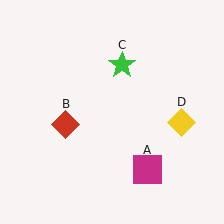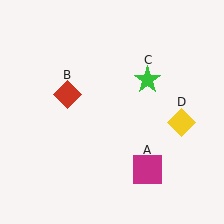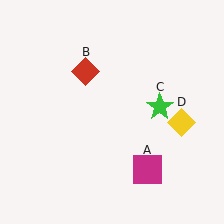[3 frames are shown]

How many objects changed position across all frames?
2 objects changed position: red diamond (object B), green star (object C).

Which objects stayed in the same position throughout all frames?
Magenta square (object A) and yellow diamond (object D) remained stationary.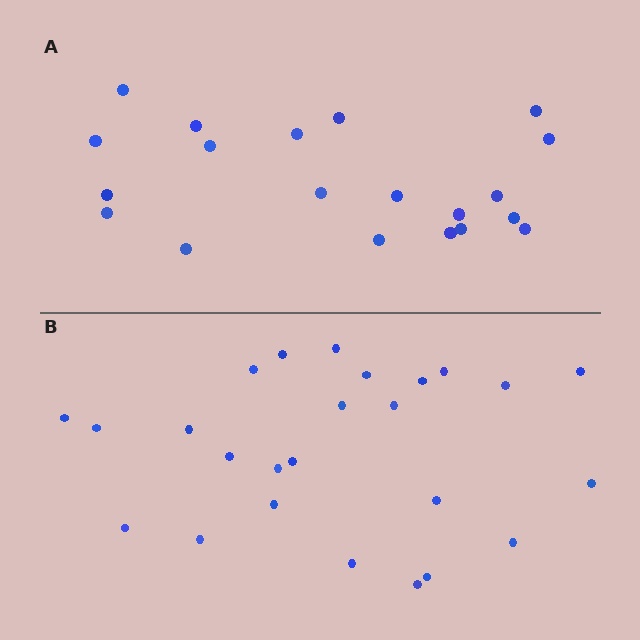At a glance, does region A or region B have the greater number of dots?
Region B (the bottom region) has more dots.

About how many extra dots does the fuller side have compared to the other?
Region B has about 5 more dots than region A.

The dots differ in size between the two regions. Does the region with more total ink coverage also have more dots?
No. Region A has more total ink coverage because its dots are larger, but region B actually contains more individual dots. Total area can be misleading — the number of items is what matters here.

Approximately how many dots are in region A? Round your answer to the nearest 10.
About 20 dots.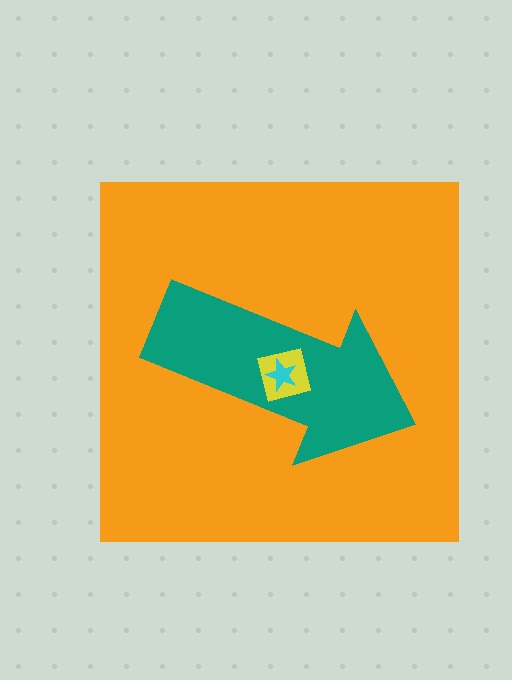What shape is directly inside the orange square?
The teal arrow.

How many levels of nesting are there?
4.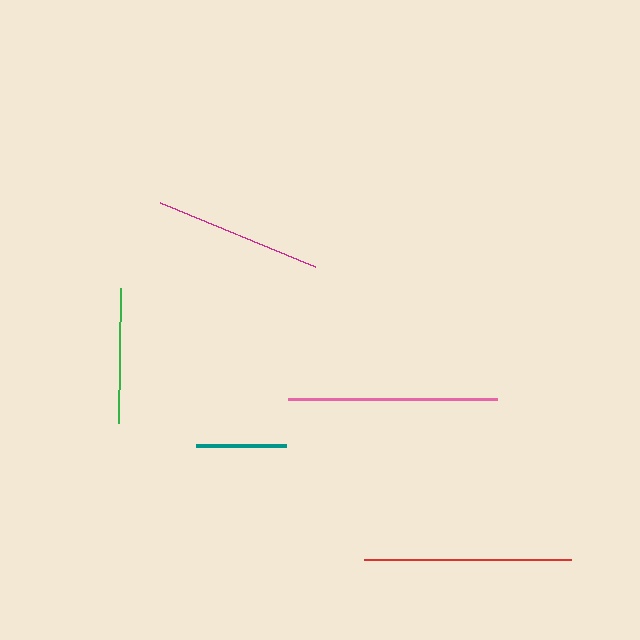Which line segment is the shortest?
The teal line is the shortest at approximately 90 pixels.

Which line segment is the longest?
The pink line is the longest at approximately 208 pixels.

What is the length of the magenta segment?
The magenta segment is approximately 167 pixels long.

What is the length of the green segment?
The green segment is approximately 135 pixels long.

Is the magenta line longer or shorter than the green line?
The magenta line is longer than the green line.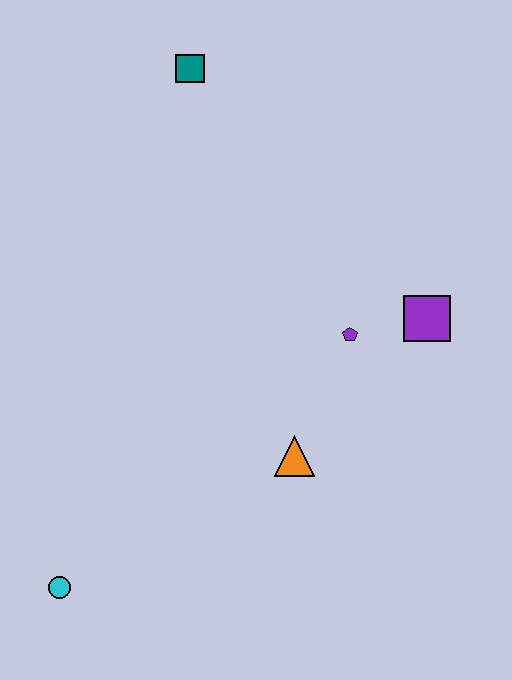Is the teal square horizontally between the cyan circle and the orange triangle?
Yes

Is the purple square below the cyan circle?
No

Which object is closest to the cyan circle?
The orange triangle is closest to the cyan circle.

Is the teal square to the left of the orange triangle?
Yes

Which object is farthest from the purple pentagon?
The cyan circle is farthest from the purple pentagon.